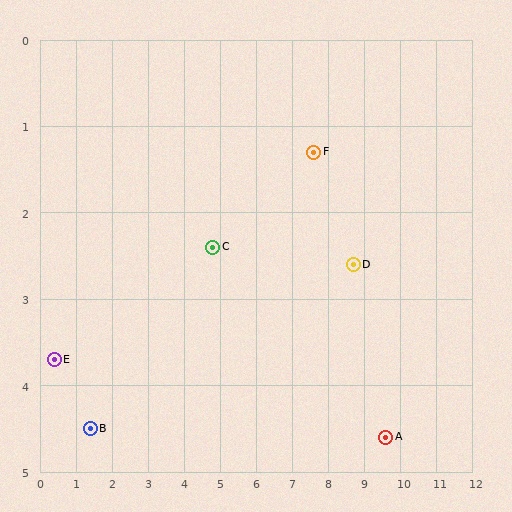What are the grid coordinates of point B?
Point B is at approximately (1.4, 4.5).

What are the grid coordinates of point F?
Point F is at approximately (7.6, 1.3).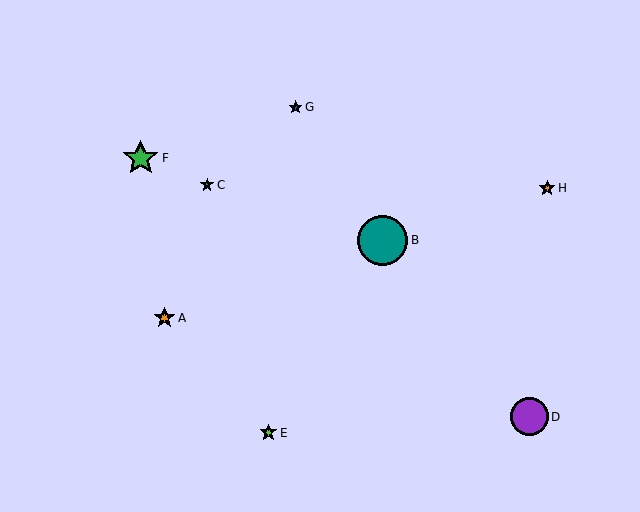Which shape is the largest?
The teal circle (labeled B) is the largest.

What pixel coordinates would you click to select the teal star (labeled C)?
Click at (207, 185) to select the teal star C.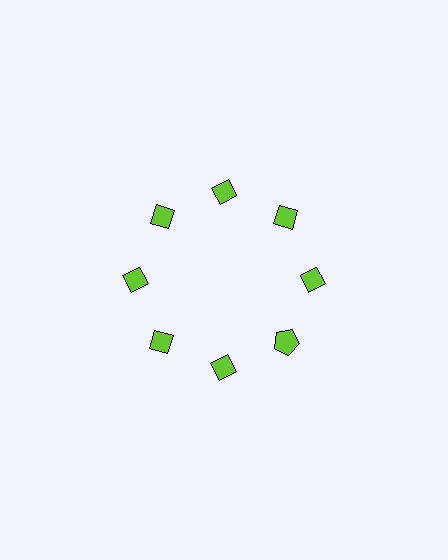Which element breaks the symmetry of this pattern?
The lime pentagon at roughly the 4 o'clock position breaks the symmetry. All other shapes are lime diamonds.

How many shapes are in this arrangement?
There are 8 shapes arranged in a ring pattern.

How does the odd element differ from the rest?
It has a different shape: pentagon instead of diamond.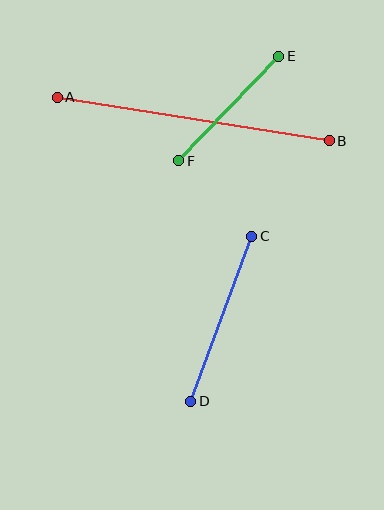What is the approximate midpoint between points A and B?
The midpoint is at approximately (193, 119) pixels.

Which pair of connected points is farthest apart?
Points A and B are farthest apart.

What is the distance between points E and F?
The distance is approximately 145 pixels.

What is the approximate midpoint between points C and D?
The midpoint is at approximately (221, 319) pixels.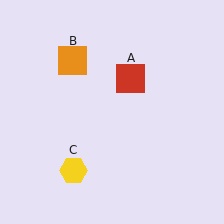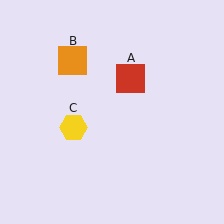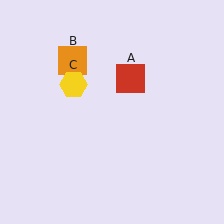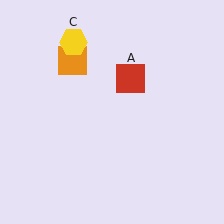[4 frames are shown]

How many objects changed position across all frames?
1 object changed position: yellow hexagon (object C).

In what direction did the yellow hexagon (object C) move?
The yellow hexagon (object C) moved up.